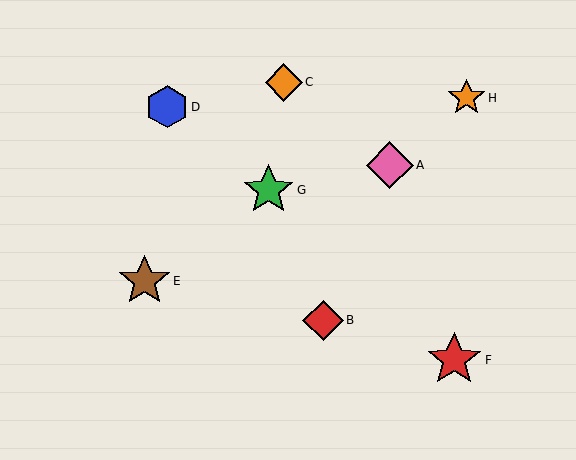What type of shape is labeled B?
Shape B is a red diamond.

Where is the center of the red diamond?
The center of the red diamond is at (323, 320).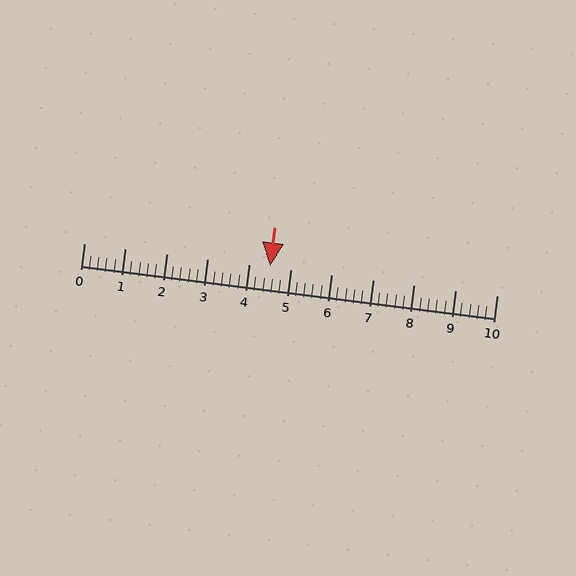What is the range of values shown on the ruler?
The ruler shows values from 0 to 10.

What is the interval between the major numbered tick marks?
The major tick marks are spaced 1 units apart.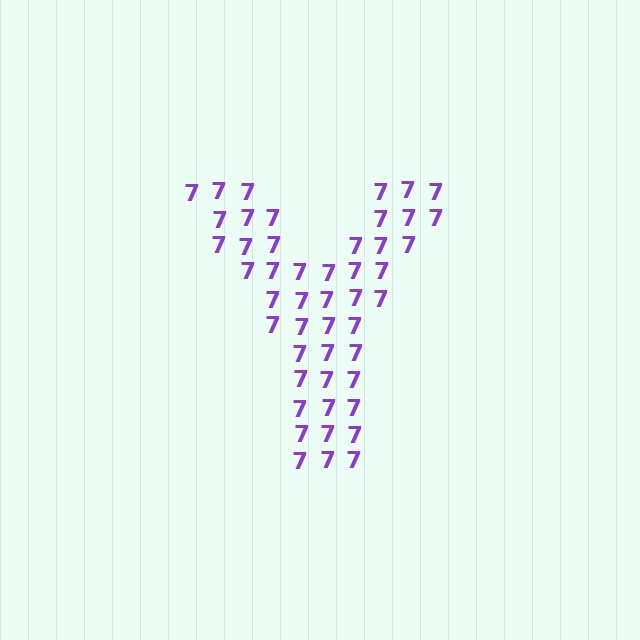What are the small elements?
The small elements are digit 7's.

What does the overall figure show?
The overall figure shows the letter Y.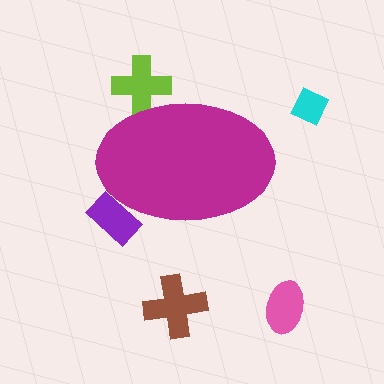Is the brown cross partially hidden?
No, the brown cross is fully visible.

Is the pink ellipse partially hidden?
No, the pink ellipse is fully visible.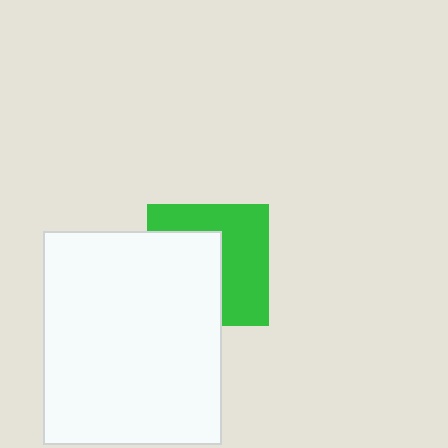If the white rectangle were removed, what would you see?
You would see the complete green square.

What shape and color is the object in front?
The object in front is a white rectangle.